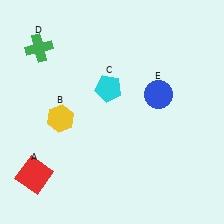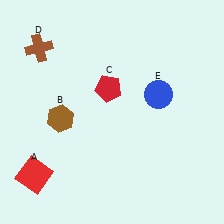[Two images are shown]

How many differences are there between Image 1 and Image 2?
There are 3 differences between the two images.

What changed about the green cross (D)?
In Image 1, D is green. In Image 2, it changed to brown.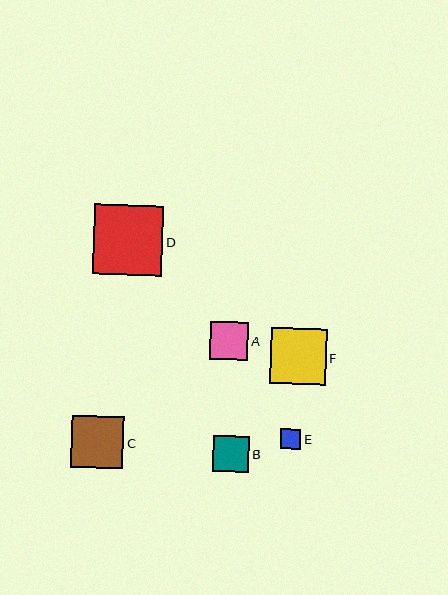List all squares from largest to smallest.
From largest to smallest: D, F, C, A, B, E.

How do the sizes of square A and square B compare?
Square A and square B are approximately the same size.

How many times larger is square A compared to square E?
Square A is approximately 1.9 times the size of square E.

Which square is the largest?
Square D is the largest with a size of approximately 70 pixels.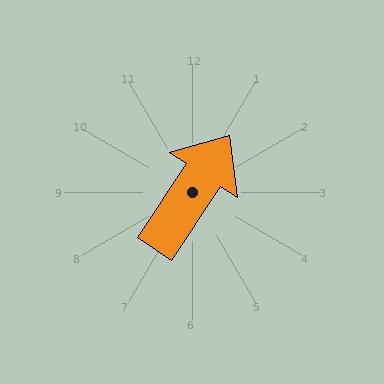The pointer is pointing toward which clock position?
Roughly 1 o'clock.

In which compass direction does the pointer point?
Northeast.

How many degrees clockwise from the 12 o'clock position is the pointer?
Approximately 33 degrees.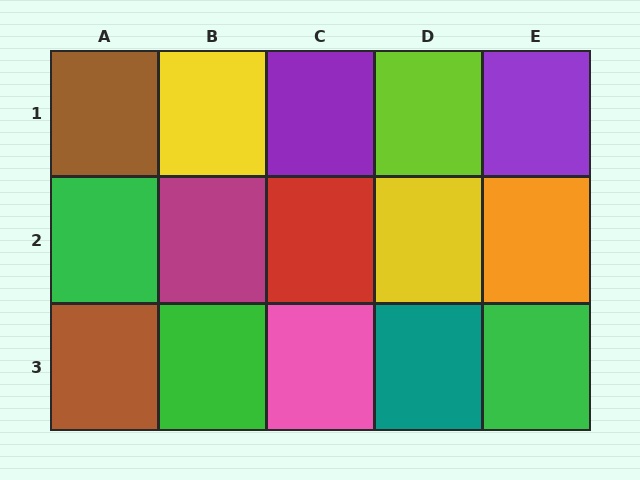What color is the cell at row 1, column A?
Brown.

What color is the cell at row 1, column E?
Purple.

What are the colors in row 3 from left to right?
Brown, green, pink, teal, green.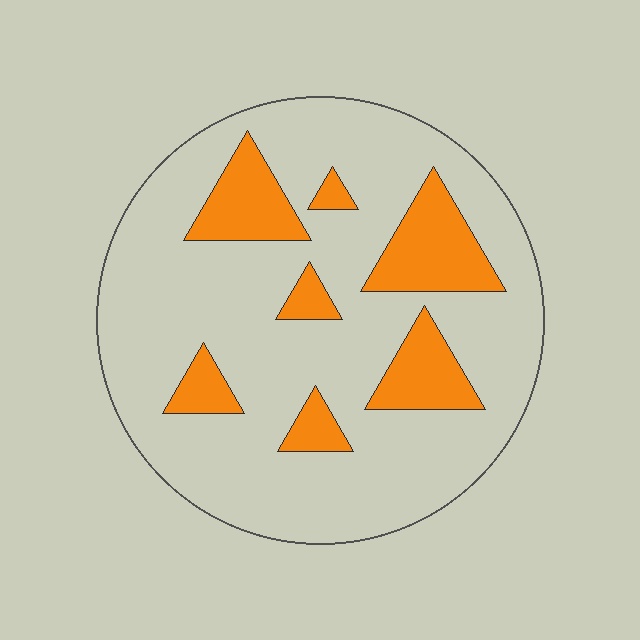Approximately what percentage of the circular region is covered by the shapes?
Approximately 20%.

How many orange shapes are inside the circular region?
7.